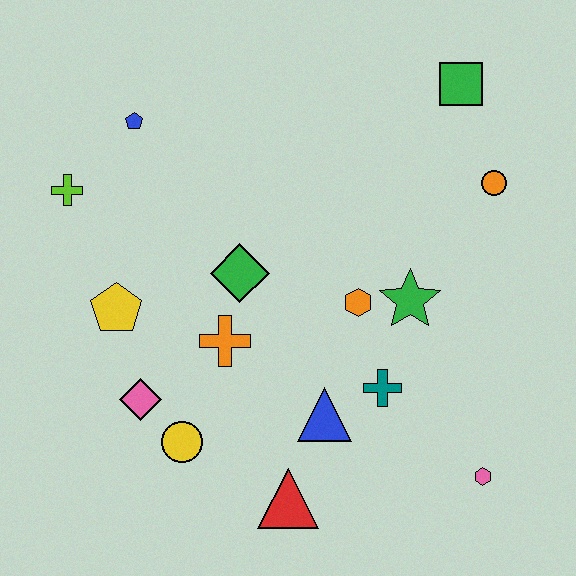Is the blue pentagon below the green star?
No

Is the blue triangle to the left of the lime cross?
No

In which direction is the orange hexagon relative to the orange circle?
The orange hexagon is to the left of the orange circle.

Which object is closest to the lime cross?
The blue pentagon is closest to the lime cross.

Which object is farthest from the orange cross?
The green square is farthest from the orange cross.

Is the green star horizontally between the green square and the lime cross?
Yes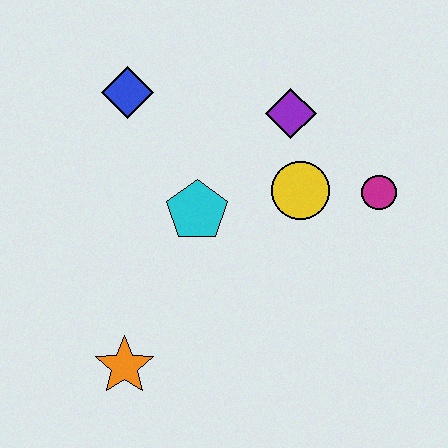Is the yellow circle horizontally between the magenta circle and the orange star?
Yes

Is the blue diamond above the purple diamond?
Yes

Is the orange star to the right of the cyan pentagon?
No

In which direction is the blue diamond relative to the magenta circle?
The blue diamond is to the left of the magenta circle.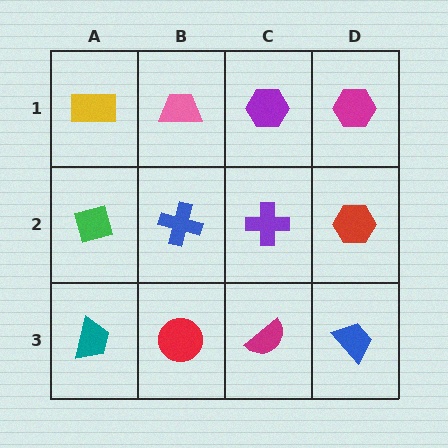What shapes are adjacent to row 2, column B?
A pink trapezoid (row 1, column B), a red circle (row 3, column B), a green diamond (row 2, column A), a purple cross (row 2, column C).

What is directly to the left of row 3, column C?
A red circle.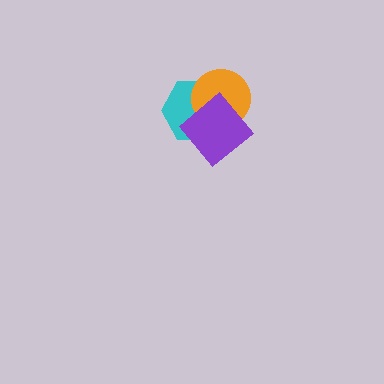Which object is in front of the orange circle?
The purple diamond is in front of the orange circle.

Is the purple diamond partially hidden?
No, no other shape covers it.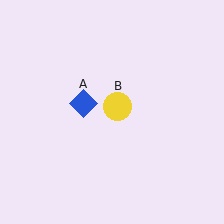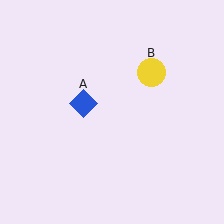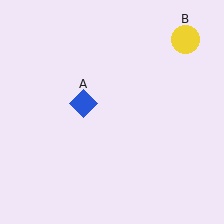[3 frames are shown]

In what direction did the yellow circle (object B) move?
The yellow circle (object B) moved up and to the right.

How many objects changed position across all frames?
1 object changed position: yellow circle (object B).